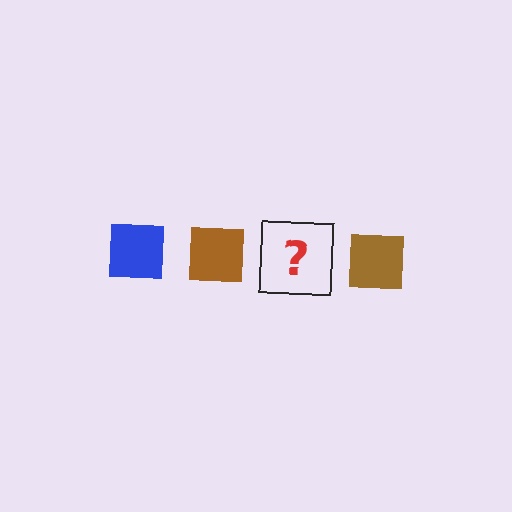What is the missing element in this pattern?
The missing element is a blue square.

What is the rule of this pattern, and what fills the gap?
The rule is that the pattern cycles through blue, brown squares. The gap should be filled with a blue square.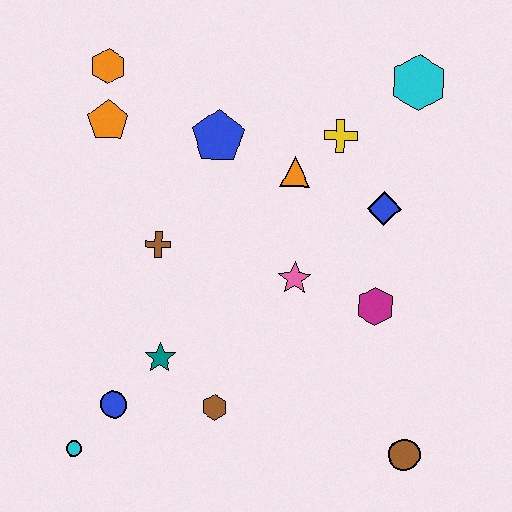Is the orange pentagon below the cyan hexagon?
Yes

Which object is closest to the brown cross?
The teal star is closest to the brown cross.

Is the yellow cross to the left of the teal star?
No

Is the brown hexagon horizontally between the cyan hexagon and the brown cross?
Yes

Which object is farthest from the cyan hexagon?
The cyan circle is farthest from the cyan hexagon.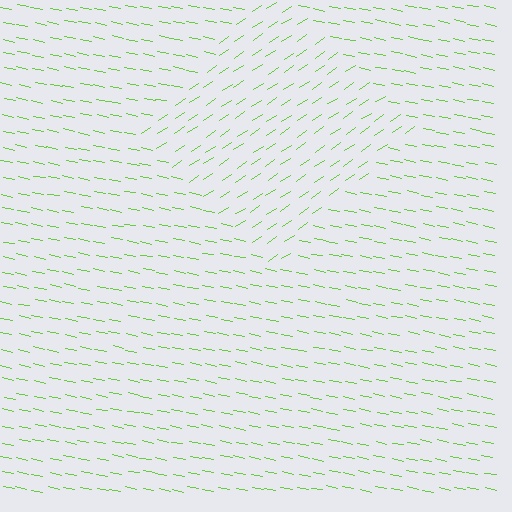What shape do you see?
I see a diamond.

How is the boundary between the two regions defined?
The boundary is defined purely by a change in line orientation (approximately 45 degrees difference). All lines are the same color and thickness.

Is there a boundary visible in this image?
Yes, there is a texture boundary formed by a change in line orientation.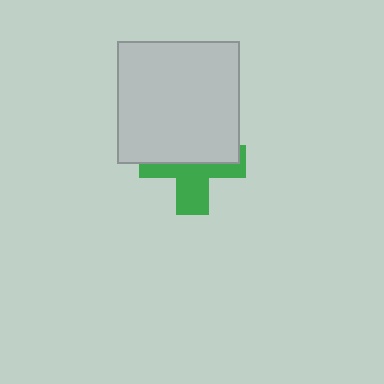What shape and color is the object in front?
The object in front is a light gray square.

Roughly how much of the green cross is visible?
About half of it is visible (roughly 48%).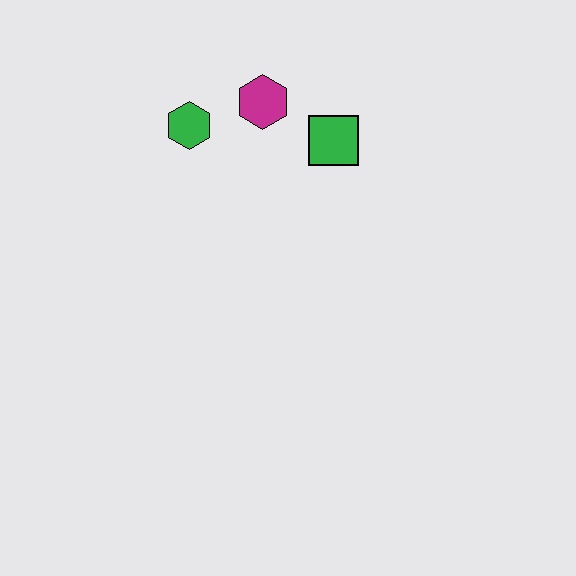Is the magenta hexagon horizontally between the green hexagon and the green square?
Yes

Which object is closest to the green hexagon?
The magenta hexagon is closest to the green hexagon.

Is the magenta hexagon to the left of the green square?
Yes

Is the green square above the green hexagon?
No